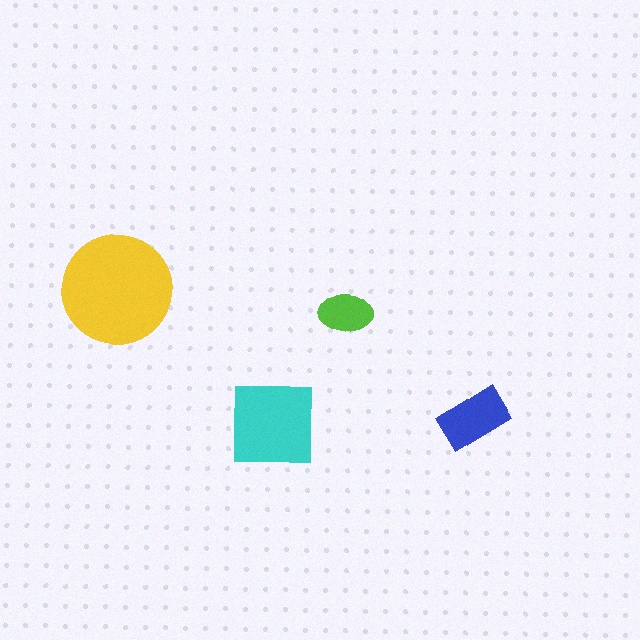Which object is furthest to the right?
The blue rectangle is rightmost.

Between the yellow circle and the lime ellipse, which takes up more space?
The yellow circle.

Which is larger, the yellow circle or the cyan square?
The yellow circle.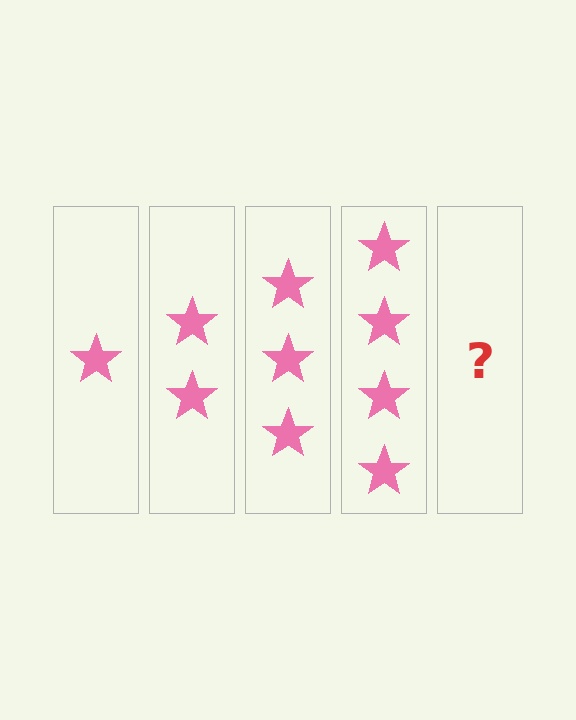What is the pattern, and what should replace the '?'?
The pattern is that each step adds one more star. The '?' should be 5 stars.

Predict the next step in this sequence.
The next step is 5 stars.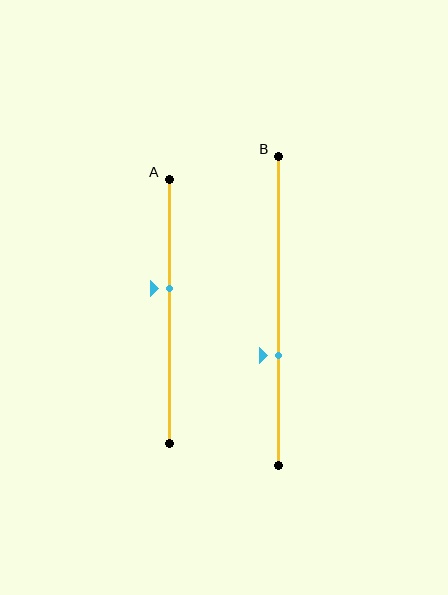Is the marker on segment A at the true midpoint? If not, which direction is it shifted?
No, the marker on segment A is shifted upward by about 9% of the segment length.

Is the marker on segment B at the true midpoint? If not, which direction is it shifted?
No, the marker on segment B is shifted downward by about 14% of the segment length.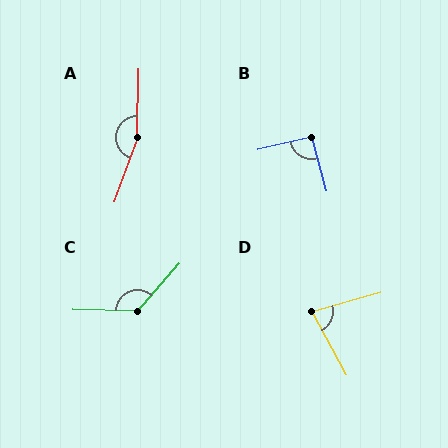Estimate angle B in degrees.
Approximately 92 degrees.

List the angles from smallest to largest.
D (78°), B (92°), C (130°), A (161°).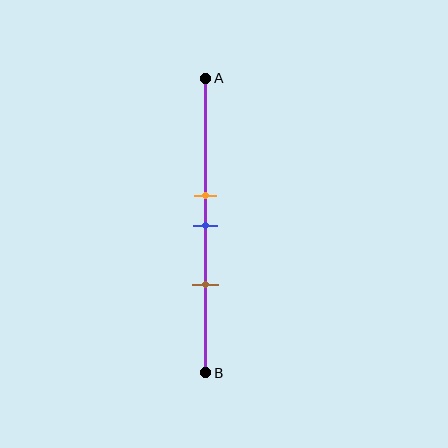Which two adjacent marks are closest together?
The orange and blue marks are the closest adjacent pair.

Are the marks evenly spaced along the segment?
Yes, the marks are approximately evenly spaced.